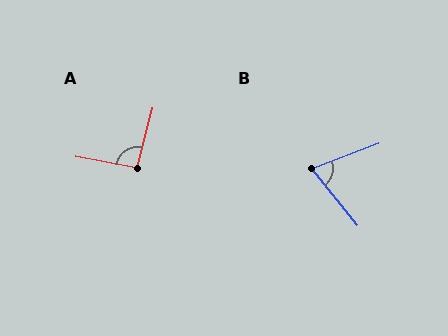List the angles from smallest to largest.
B (72°), A (94°).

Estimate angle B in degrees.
Approximately 72 degrees.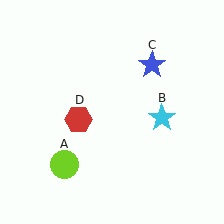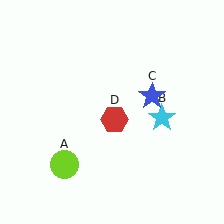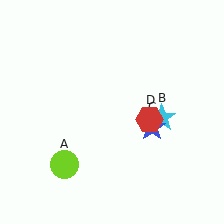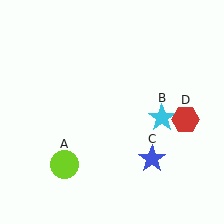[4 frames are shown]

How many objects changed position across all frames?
2 objects changed position: blue star (object C), red hexagon (object D).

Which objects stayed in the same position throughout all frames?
Lime circle (object A) and cyan star (object B) remained stationary.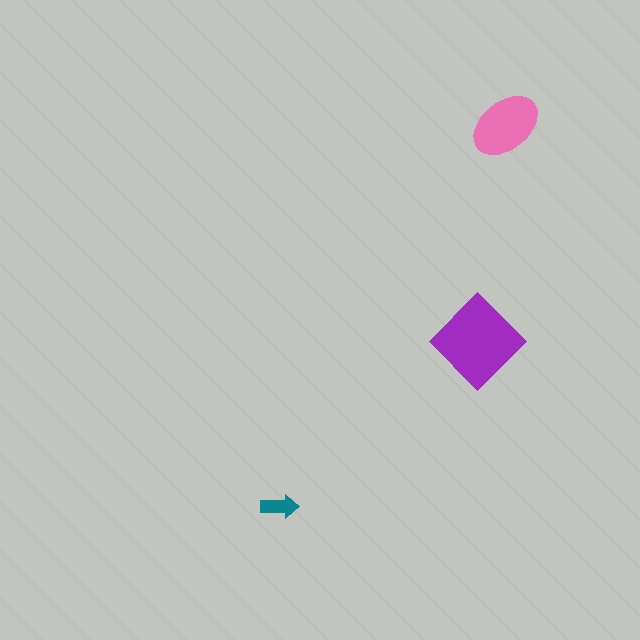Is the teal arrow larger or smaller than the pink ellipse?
Smaller.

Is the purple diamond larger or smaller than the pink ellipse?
Larger.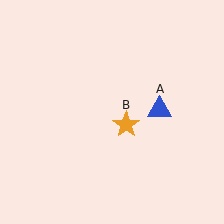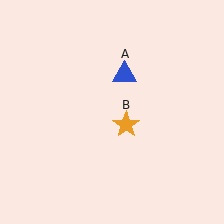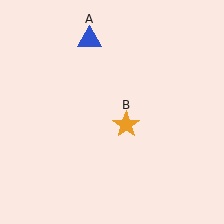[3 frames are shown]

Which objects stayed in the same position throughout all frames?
Orange star (object B) remained stationary.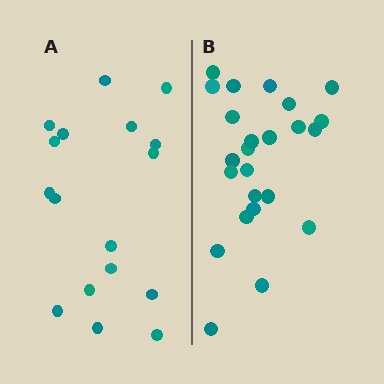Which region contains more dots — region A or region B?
Region B (the right region) has more dots.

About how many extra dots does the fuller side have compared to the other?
Region B has roughly 8 or so more dots than region A.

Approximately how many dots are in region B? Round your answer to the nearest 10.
About 20 dots. (The exact count is 24, which rounds to 20.)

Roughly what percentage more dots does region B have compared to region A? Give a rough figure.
About 40% more.